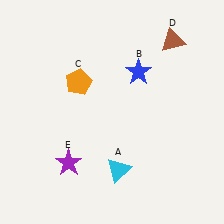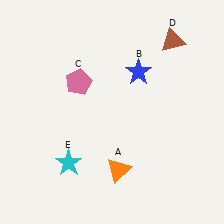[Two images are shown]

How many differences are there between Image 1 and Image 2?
There are 3 differences between the two images.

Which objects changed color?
A changed from cyan to orange. C changed from orange to pink. E changed from purple to cyan.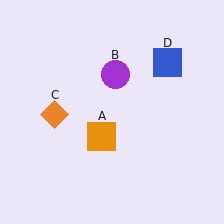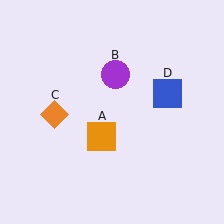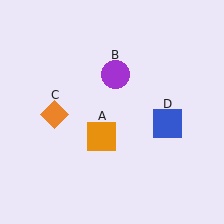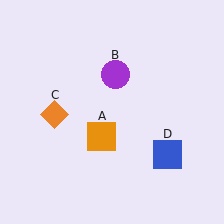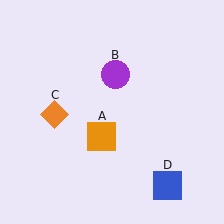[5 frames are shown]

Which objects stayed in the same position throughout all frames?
Orange square (object A) and purple circle (object B) and orange diamond (object C) remained stationary.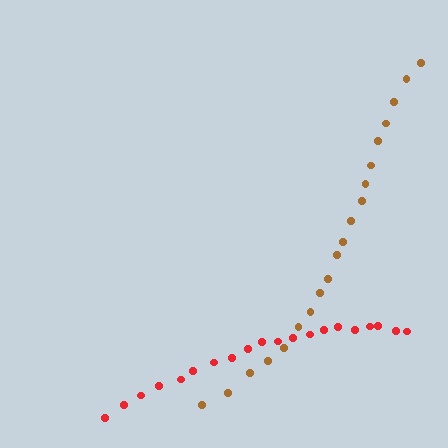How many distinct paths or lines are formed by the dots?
There are 2 distinct paths.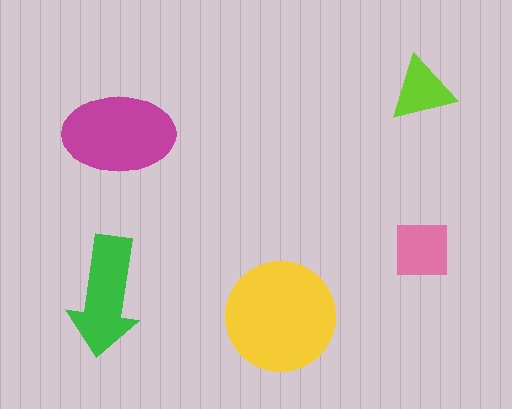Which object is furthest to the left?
The green arrow is leftmost.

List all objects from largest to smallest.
The yellow circle, the magenta ellipse, the green arrow, the pink square, the lime triangle.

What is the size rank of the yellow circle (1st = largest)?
1st.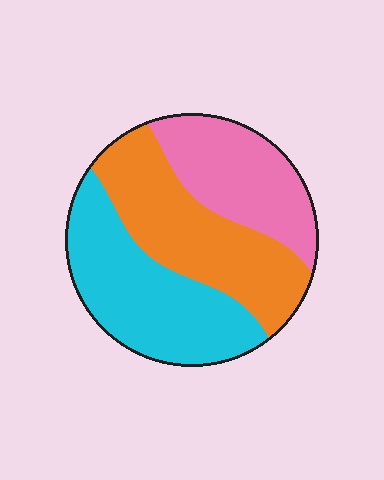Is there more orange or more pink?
Orange.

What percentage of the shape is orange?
Orange takes up between a third and a half of the shape.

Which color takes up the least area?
Pink, at roughly 25%.